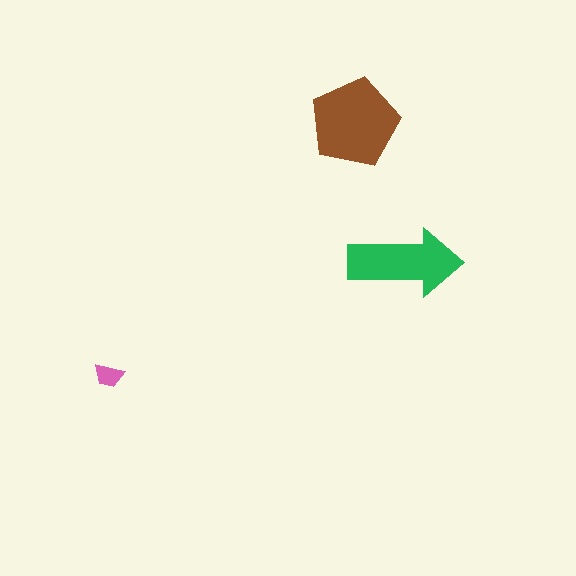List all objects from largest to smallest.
The brown pentagon, the green arrow, the pink trapezoid.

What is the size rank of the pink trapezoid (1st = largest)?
3rd.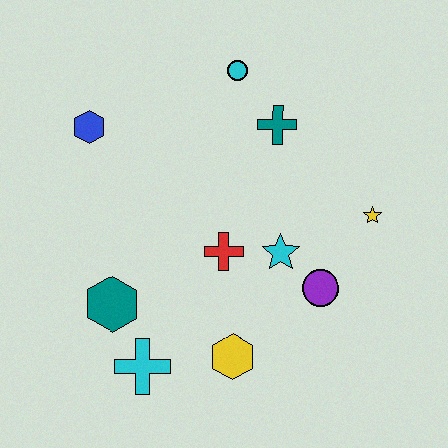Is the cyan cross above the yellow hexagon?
No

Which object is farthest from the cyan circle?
The cyan cross is farthest from the cyan circle.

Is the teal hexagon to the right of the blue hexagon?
Yes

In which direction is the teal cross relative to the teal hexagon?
The teal cross is above the teal hexagon.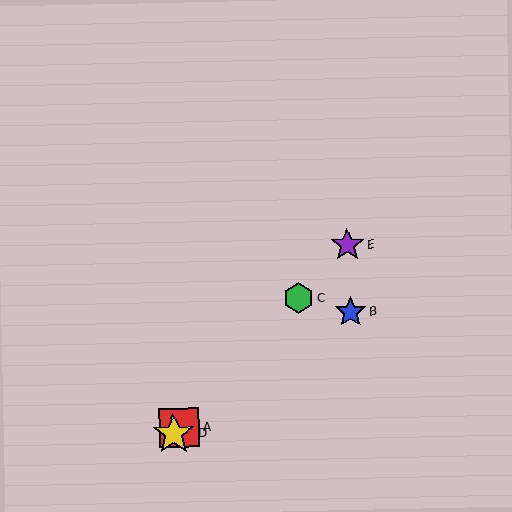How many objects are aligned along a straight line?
4 objects (A, C, D, E) are aligned along a straight line.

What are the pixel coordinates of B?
Object B is at (351, 312).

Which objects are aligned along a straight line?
Objects A, C, D, E are aligned along a straight line.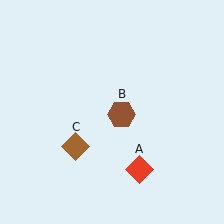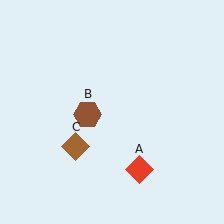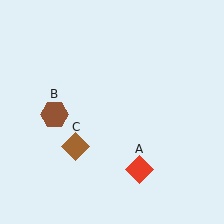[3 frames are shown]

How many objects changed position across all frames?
1 object changed position: brown hexagon (object B).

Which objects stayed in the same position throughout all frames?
Red diamond (object A) and brown diamond (object C) remained stationary.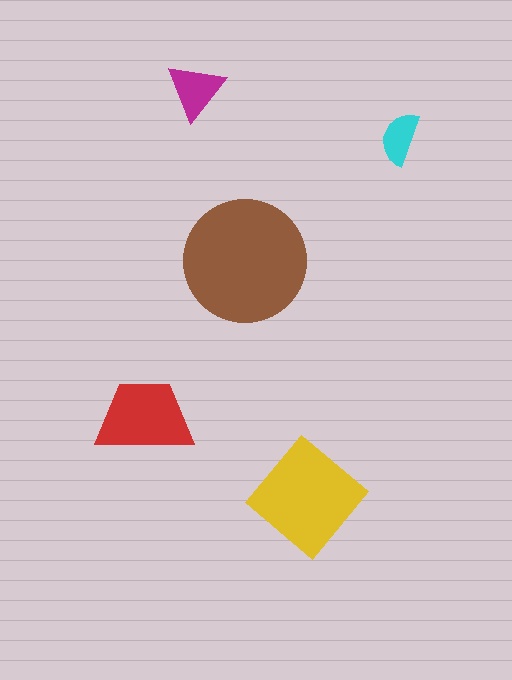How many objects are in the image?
There are 5 objects in the image.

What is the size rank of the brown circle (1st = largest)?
1st.